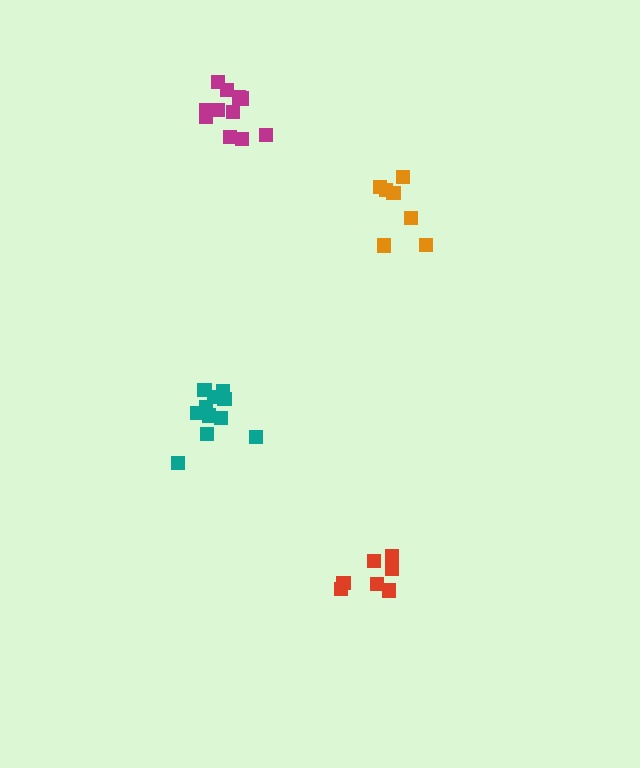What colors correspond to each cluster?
The clusters are colored: red, orange, teal, magenta.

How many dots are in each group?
Group 1: 7 dots, Group 2: 7 dots, Group 3: 11 dots, Group 4: 11 dots (36 total).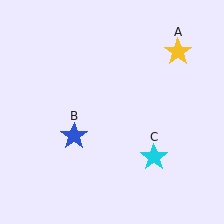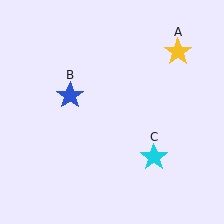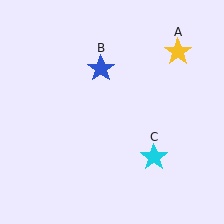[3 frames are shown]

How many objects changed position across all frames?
1 object changed position: blue star (object B).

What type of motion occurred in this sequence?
The blue star (object B) rotated clockwise around the center of the scene.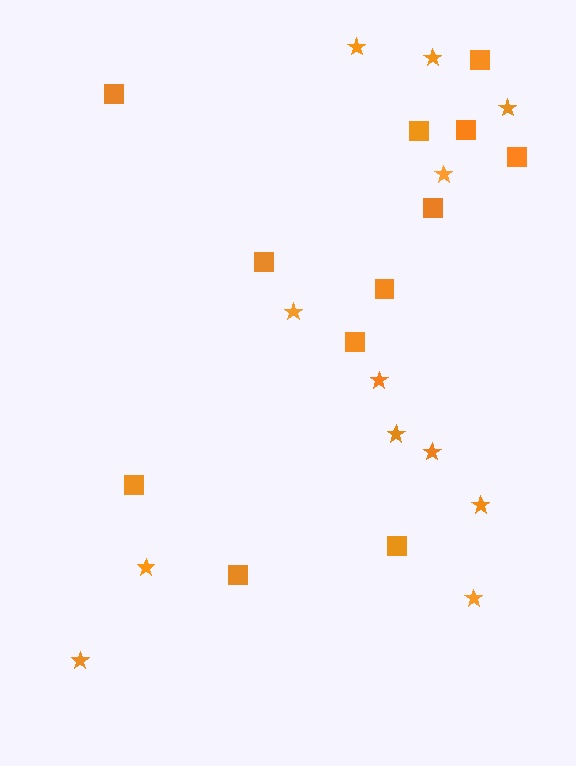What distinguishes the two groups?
There are 2 groups: one group of squares (12) and one group of stars (12).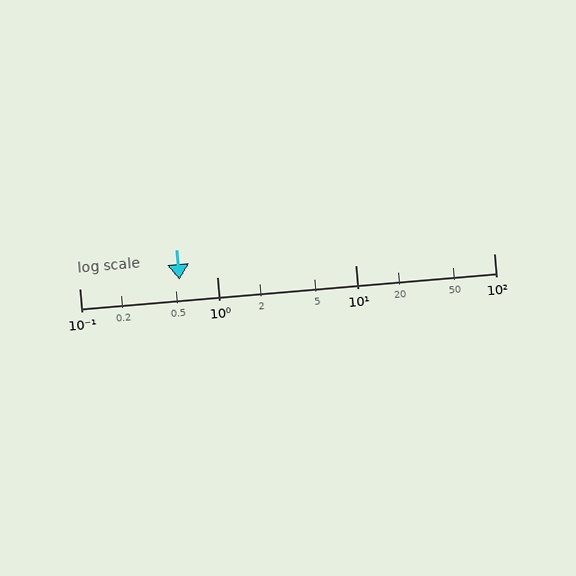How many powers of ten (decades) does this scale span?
The scale spans 3 decades, from 0.1 to 100.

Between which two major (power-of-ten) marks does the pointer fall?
The pointer is between 0.1 and 1.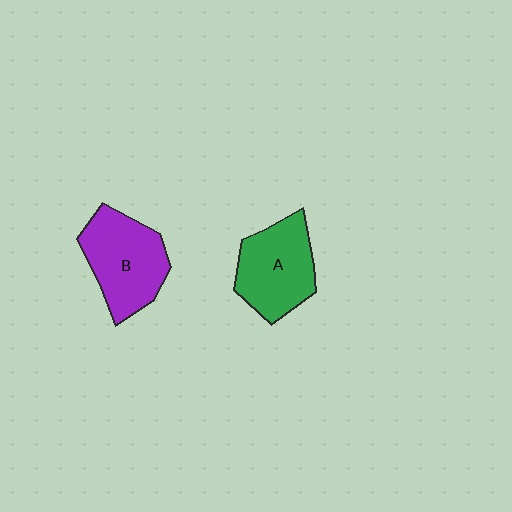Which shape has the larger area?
Shape B (purple).